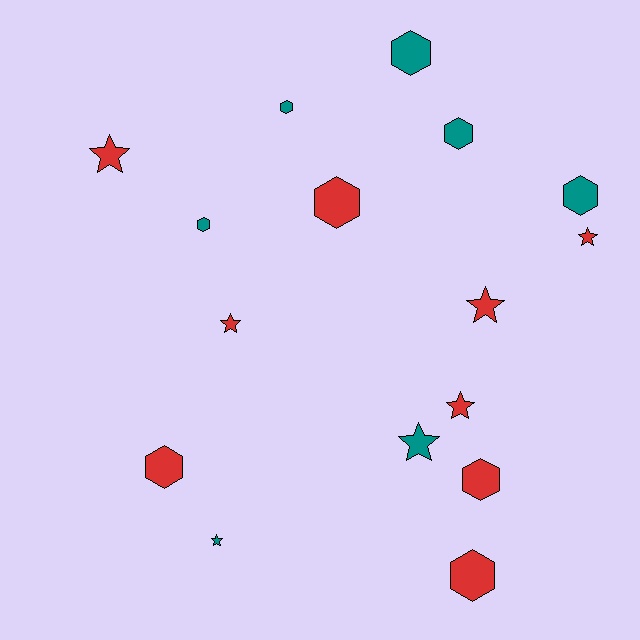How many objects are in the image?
There are 16 objects.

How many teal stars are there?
There are 2 teal stars.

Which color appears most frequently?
Red, with 9 objects.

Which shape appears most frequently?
Hexagon, with 9 objects.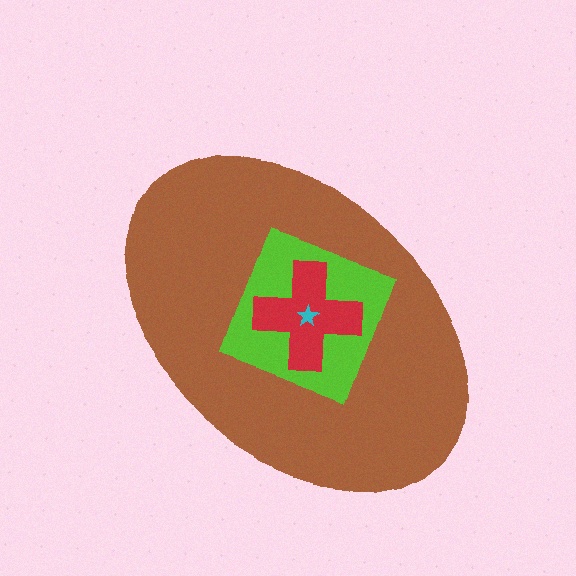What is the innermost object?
The cyan star.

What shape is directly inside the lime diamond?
The red cross.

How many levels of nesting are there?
4.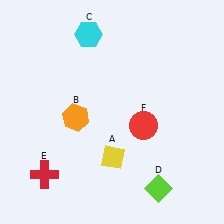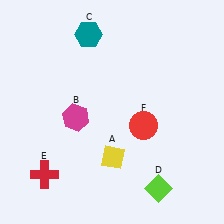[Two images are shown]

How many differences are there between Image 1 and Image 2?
There are 2 differences between the two images.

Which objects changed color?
B changed from orange to magenta. C changed from cyan to teal.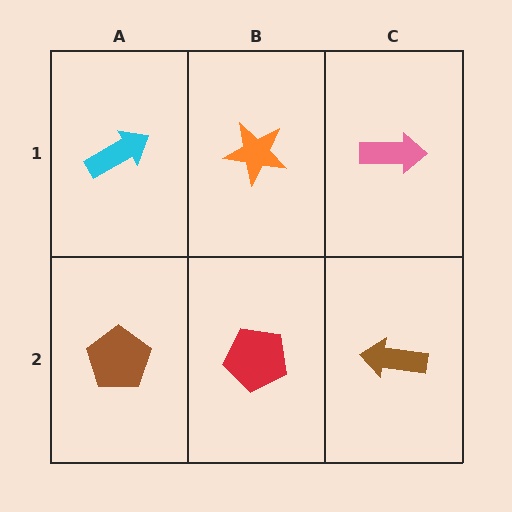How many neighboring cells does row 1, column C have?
2.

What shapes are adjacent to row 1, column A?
A brown pentagon (row 2, column A), an orange star (row 1, column B).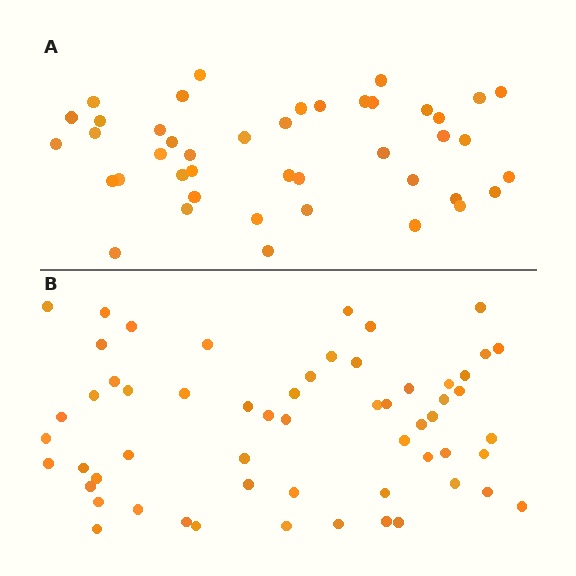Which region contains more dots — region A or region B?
Region B (the bottom region) has more dots.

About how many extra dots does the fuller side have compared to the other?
Region B has approximately 15 more dots than region A.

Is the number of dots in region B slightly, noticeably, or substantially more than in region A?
Region B has noticeably more, but not dramatically so. The ratio is roughly 1.3 to 1.